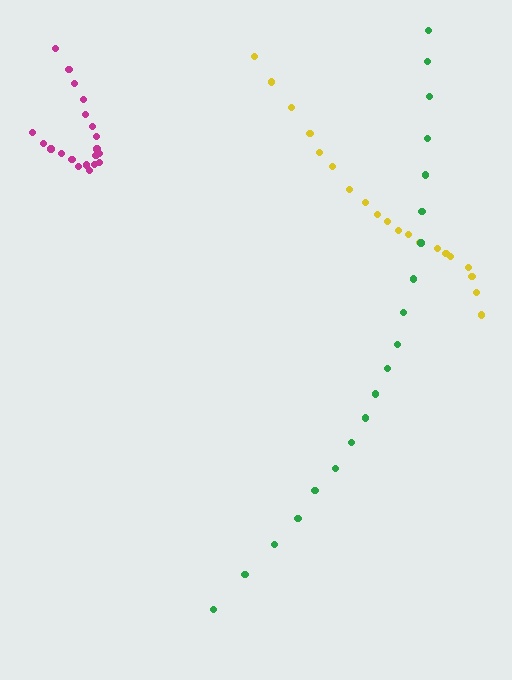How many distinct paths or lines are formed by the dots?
There are 3 distinct paths.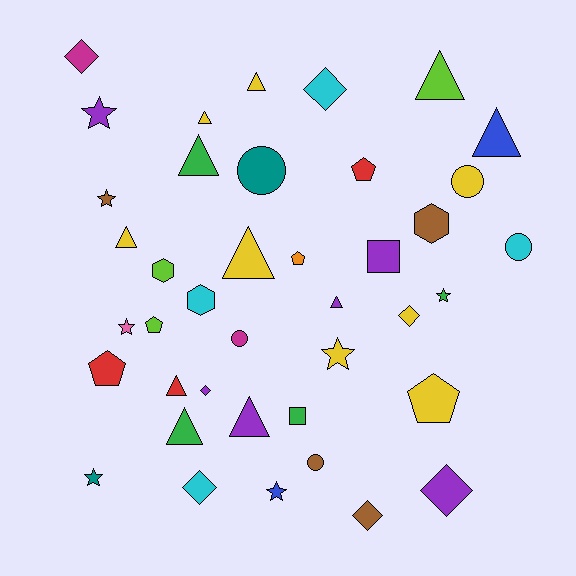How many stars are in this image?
There are 7 stars.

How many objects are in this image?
There are 40 objects.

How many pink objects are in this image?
There is 1 pink object.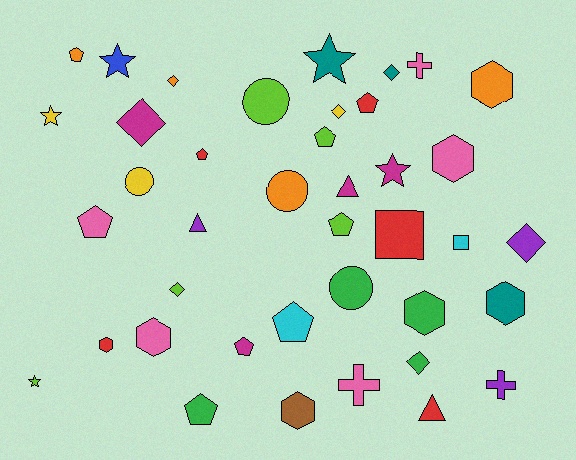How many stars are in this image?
There are 5 stars.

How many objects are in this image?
There are 40 objects.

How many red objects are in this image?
There are 5 red objects.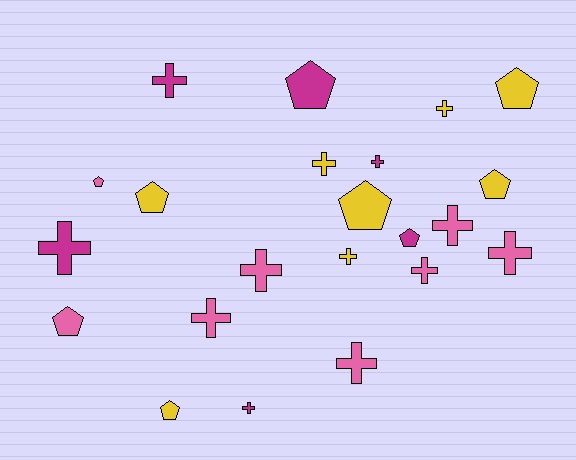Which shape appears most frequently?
Cross, with 13 objects.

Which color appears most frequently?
Yellow, with 8 objects.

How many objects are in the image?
There are 22 objects.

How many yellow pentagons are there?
There are 5 yellow pentagons.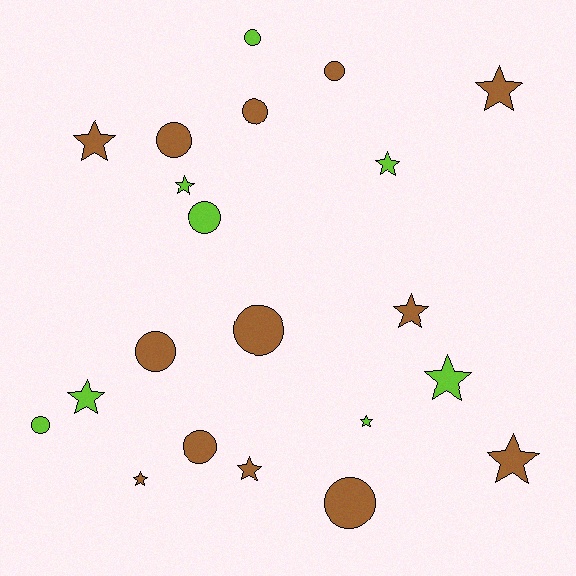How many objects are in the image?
There are 21 objects.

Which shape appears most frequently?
Star, with 11 objects.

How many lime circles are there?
There are 3 lime circles.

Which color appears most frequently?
Brown, with 13 objects.